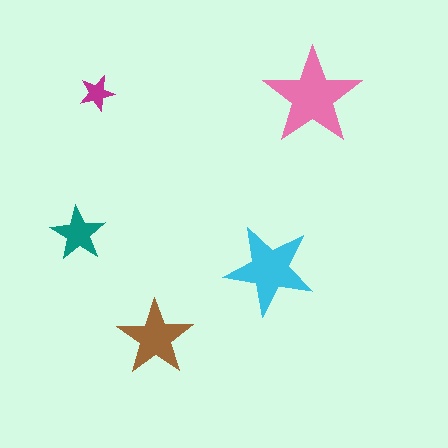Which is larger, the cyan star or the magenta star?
The cyan one.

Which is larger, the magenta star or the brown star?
The brown one.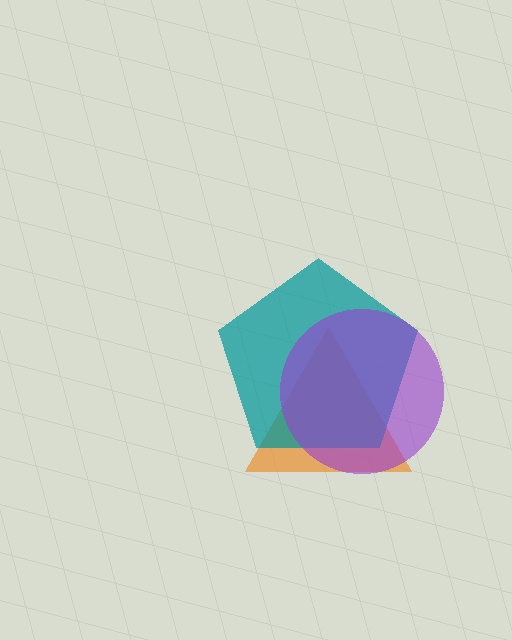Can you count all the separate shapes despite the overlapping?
Yes, there are 3 separate shapes.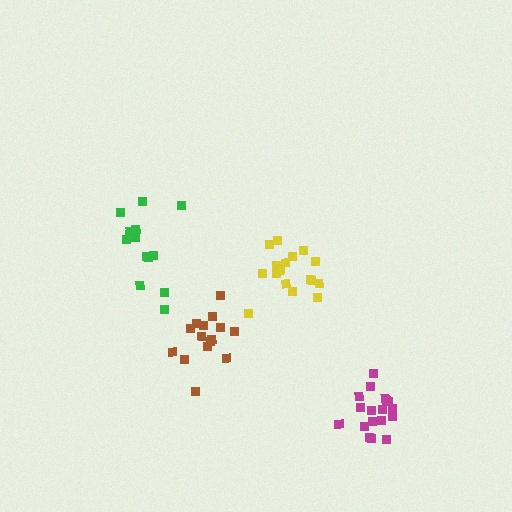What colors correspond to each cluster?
The clusters are colored: magenta, green, brown, yellow.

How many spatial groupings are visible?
There are 4 spatial groupings.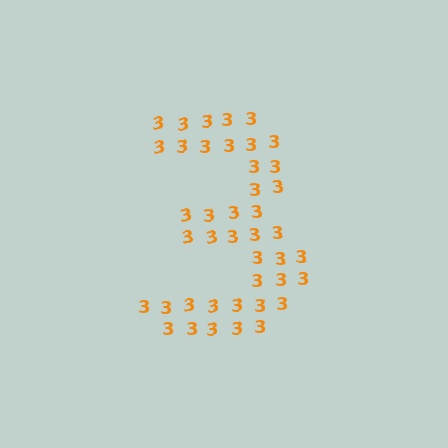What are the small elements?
The small elements are digit 3's.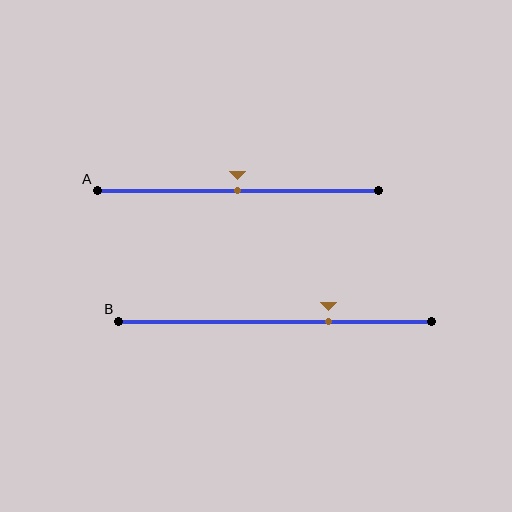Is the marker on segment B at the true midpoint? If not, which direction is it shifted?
No, the marker on segment B is shifted to the right by about 17% of the segment length.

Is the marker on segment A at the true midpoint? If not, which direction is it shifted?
Yes, the marker on segment A is at the true midpoint.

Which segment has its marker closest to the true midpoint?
Segment A has its marker closest to the true midpoint.